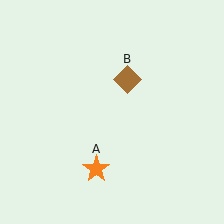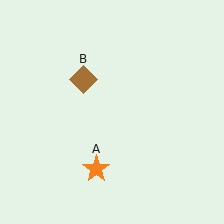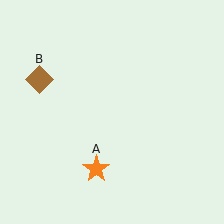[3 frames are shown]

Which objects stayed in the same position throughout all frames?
Orange star (object A) remained stationary.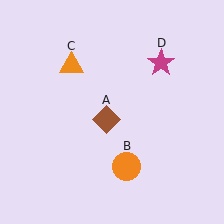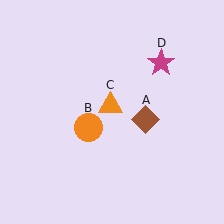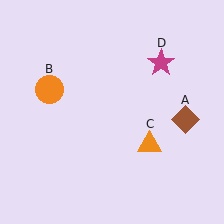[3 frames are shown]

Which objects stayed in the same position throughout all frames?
Magenta star (object D) remained stationary.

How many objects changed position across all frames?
3 objects changed position: brown diamond (object A), orange circle (object B), orange triangle (object C).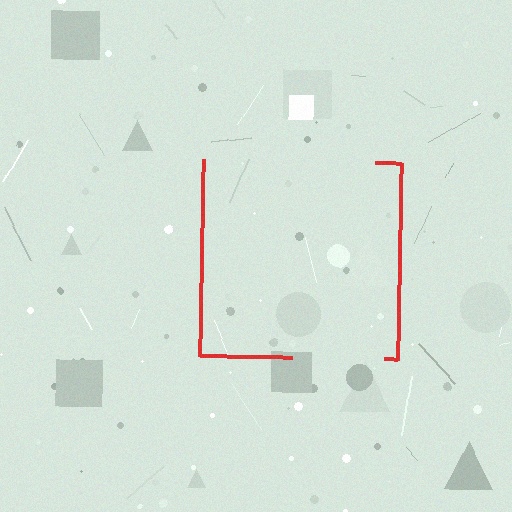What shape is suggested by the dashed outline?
The dashed outline suggests a square.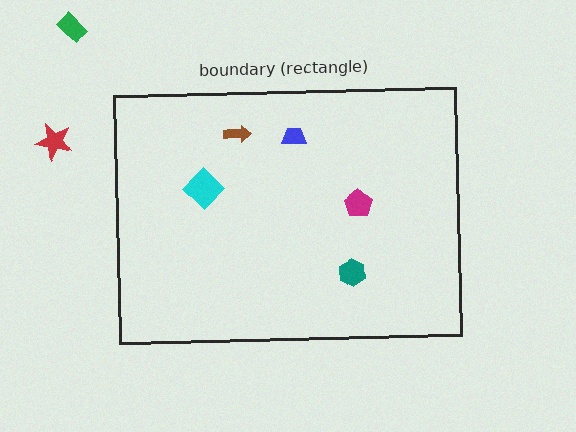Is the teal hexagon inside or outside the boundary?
Inside.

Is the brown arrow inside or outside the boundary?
Inside.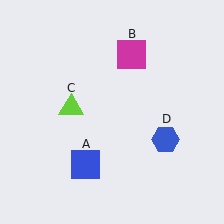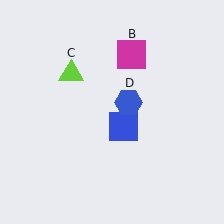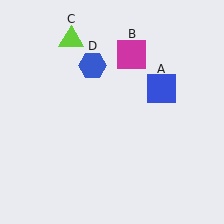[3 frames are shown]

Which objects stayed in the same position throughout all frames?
Magenta square (object B) remained stationary.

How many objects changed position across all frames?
3 objects changed position: blue square (object A), lime triangle (object C), blue hexagon (object D).